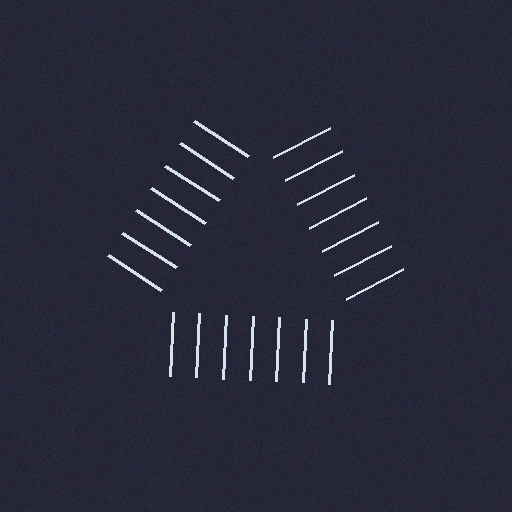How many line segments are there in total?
21 — 7 along each of the 3 edges.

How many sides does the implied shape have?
3 sides — the line-ends trace a triangle.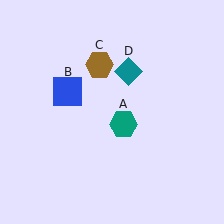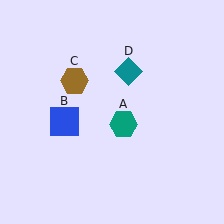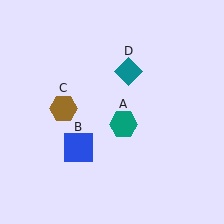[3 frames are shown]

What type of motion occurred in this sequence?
The blue square (object B), brown hexagon (object C) rotated counterclockwise around the center of the scene.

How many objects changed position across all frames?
2 objects changed position: blue square (object B), brown hexagon (object C).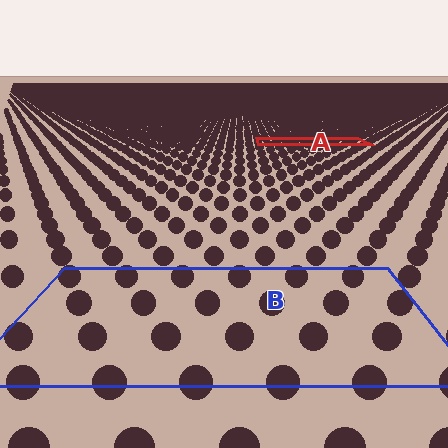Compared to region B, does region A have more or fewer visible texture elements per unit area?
Region A has more texture elements per unit area — they are packed more densely because it is farther away.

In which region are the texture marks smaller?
The texture marks are smaller in region A, because it is farther away.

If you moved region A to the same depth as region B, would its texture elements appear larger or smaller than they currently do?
They would appear larger. At a closer depth, the same texture elements are projected at a bigger on-screen size.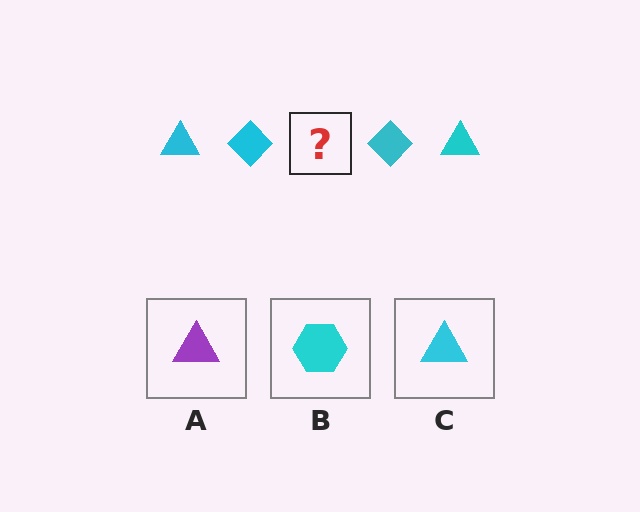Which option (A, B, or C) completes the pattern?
C.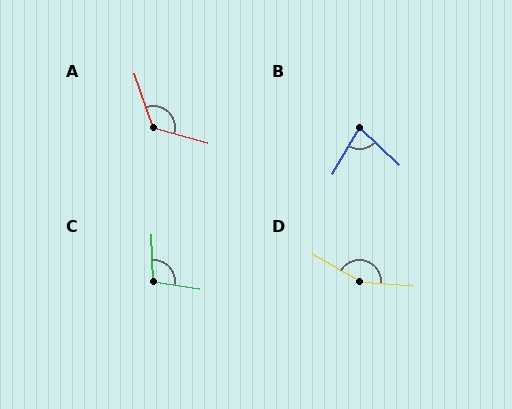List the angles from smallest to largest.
B (76°), C (99°), A (125°), D (154°).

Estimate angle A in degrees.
Approximately 125 degrees.